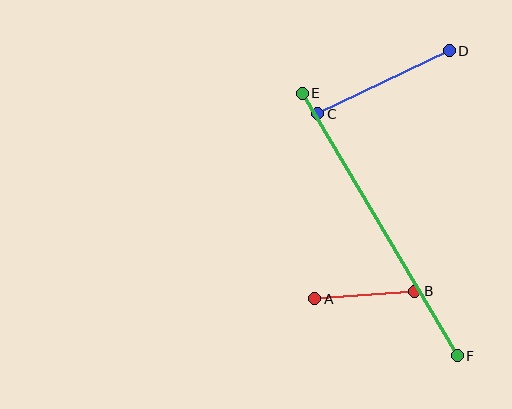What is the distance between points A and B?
The distance is approximately 100 pixels.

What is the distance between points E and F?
The distance is approximately 305 pixels.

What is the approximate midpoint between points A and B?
The midpoint is at approximately (365, 295) pixels.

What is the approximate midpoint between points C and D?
The midpoint is at approximately (384, 82) pixels.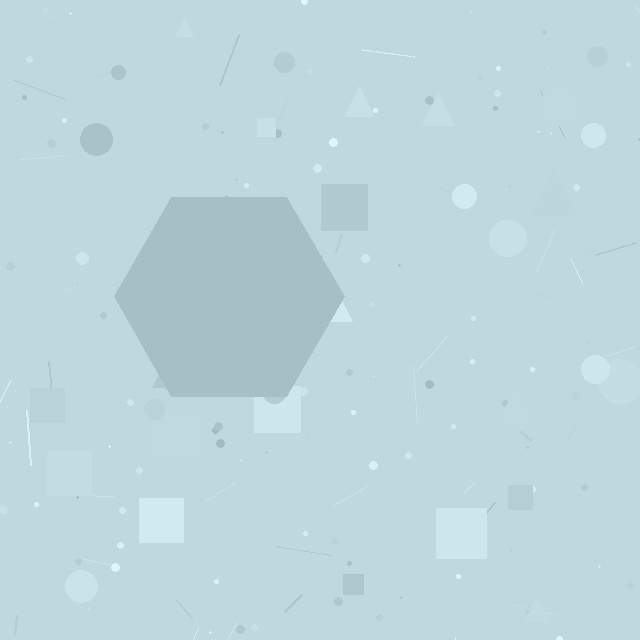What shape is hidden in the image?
A hexagon is hidden in the image.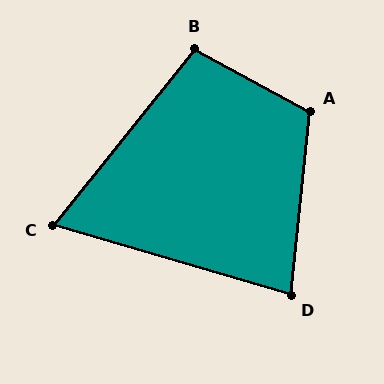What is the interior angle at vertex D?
Approximately 80 degrees (acute).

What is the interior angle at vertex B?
Approximately 100 degrees (obtuse).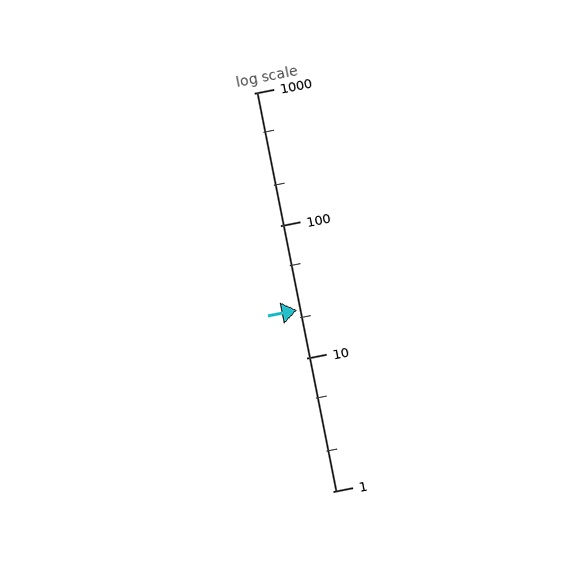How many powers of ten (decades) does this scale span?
The scale spans 3 decades, from 1 to 1000.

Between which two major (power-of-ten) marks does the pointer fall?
The pointer is between 10 and 100.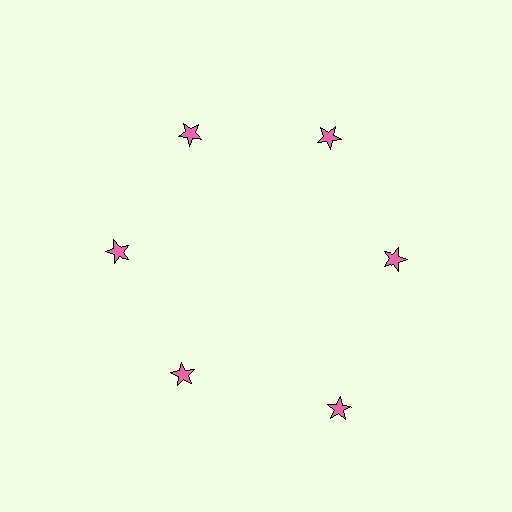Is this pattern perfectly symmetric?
No. The 6 pink stars are arranged in a ring, but one element near the 5 o'clock position is pushed outward from the center, breaking the 6-fold rotational symmetry.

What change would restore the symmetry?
The symmetry would be restored by moving it inward, back onto the ring so that all 6 stars sit at equal angles and equal distance from the center.